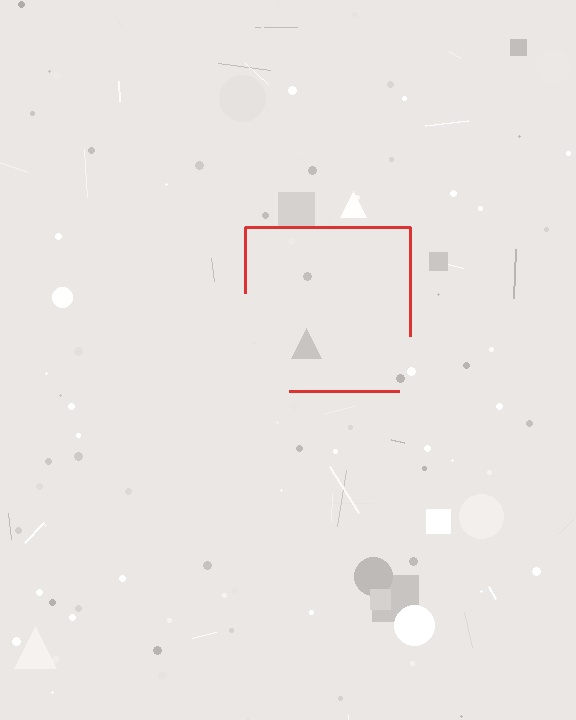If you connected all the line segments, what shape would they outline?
They would outline a square.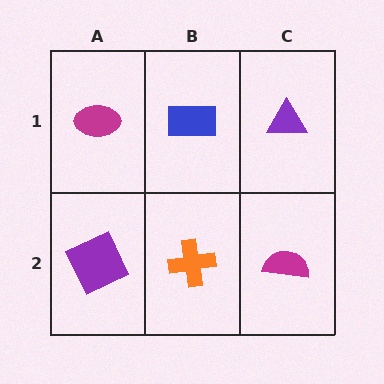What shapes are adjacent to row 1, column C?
A magenta semicircle (row 2, column C), a blue rectangle (row 1, column B).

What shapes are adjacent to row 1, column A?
A purple square (row 2, column A), a blue rectangle (row 1, column B).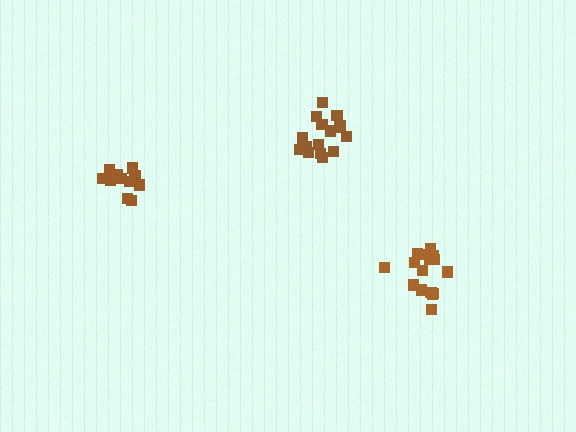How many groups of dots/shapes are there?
There are 3 groups.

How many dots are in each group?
Group 1: 11 dots, Group 2: 16 dots, Group 3: 16 dots (43 total).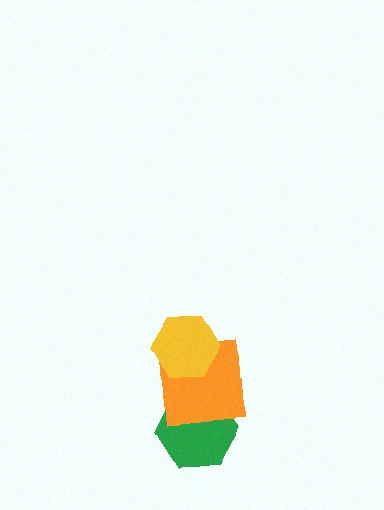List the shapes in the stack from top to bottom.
From top to bottom: the yellow hexagon, the orange square, the green hexagon.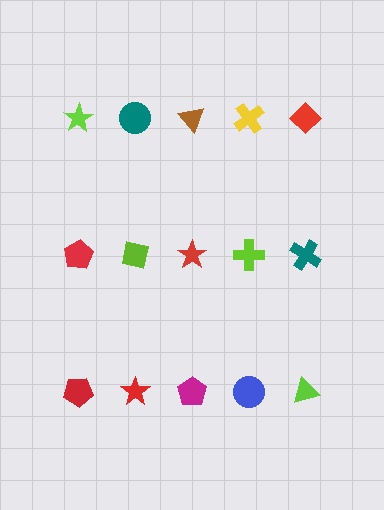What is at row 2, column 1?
A red pentagon.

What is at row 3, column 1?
A red pentagon.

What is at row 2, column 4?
A lime cross.